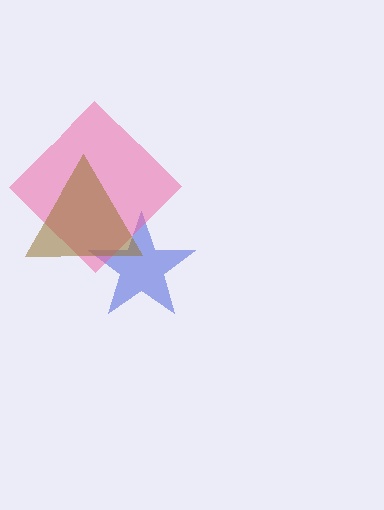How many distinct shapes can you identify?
There are 3 distinct shapes: a blue star, a pink diamond, a brown triangle.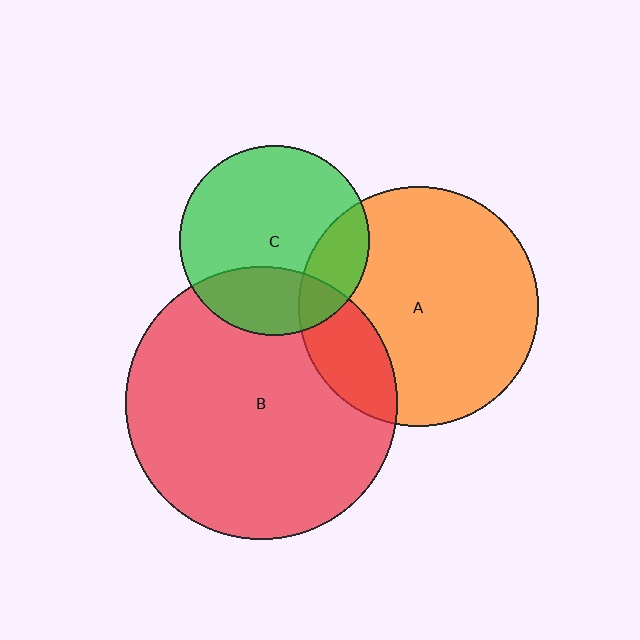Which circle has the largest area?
Circle B (red).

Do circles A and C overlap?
Yes.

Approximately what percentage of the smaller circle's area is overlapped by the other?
Approximately 20%.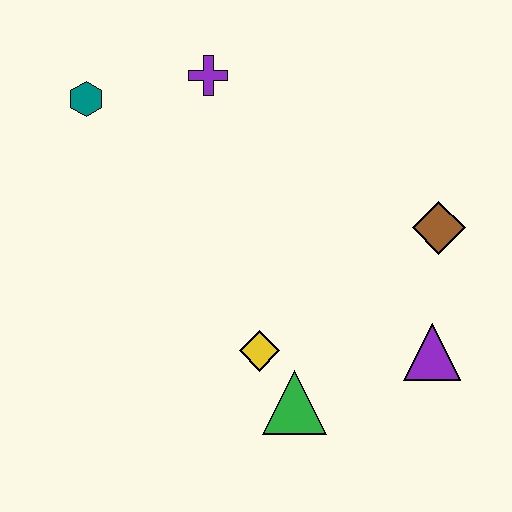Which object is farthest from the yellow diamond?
The teal hexagon is farthest from the yellow diamond.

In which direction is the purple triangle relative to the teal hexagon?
The purple triangle is to the right of the teal hexagon.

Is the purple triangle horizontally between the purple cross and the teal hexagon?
No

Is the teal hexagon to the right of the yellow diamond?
No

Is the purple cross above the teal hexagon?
Yes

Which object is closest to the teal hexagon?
The purple cross is closest to the teal hexagon.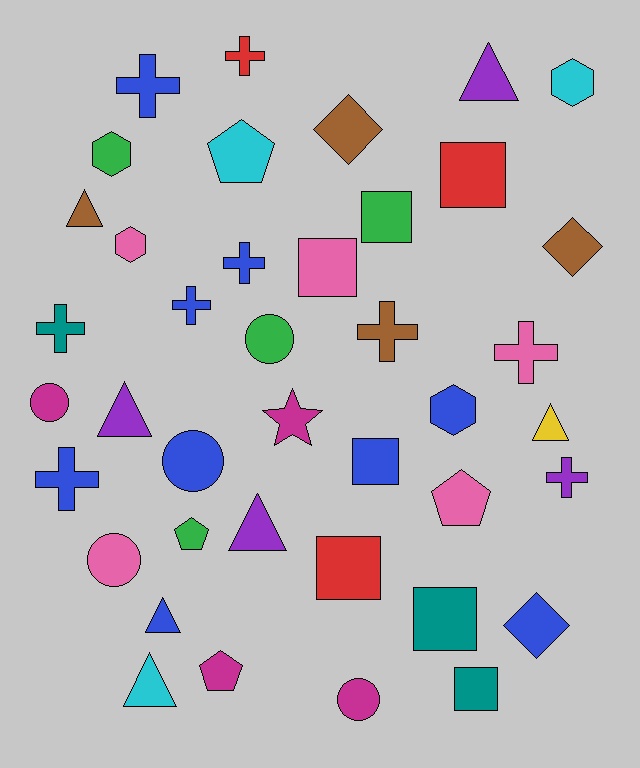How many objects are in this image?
There are 40 objects.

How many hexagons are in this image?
There are 4 hexagons.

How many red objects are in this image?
There are 3 red objects.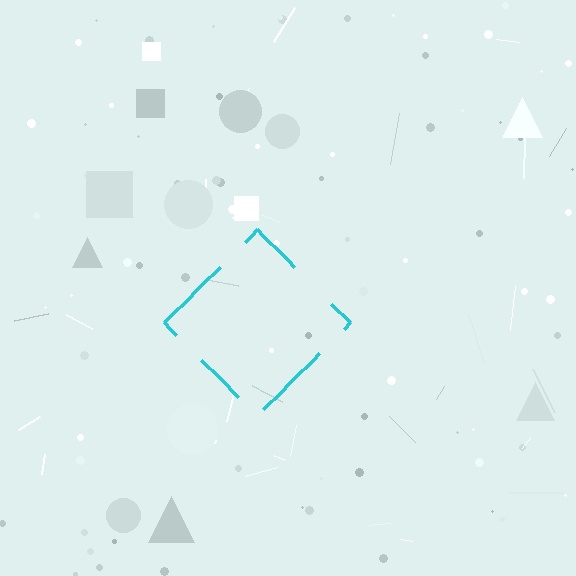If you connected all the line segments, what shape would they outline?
They would outline a diamond.